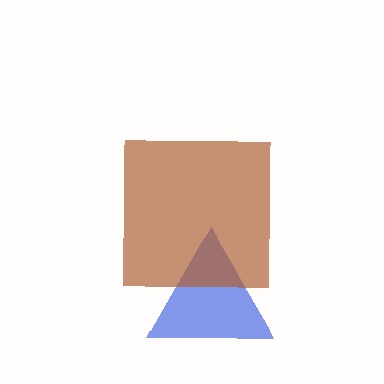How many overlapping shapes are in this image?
There are 2 overlapping shapes in the image.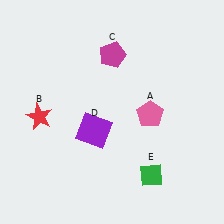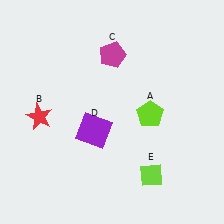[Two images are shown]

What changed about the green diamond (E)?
In Image 1, E is green. In Image 2, it changed to lime.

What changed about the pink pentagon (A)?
In Image 1, A is pink. In Image 2, it changed to lime.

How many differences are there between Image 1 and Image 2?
There are 2 differences between the two images.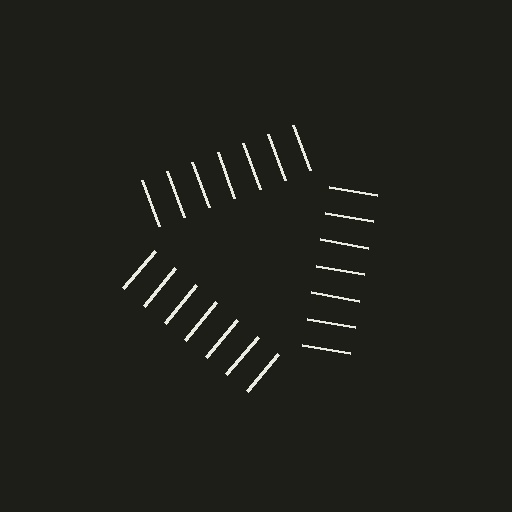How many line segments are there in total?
21 — 7 along each of the 3 edges.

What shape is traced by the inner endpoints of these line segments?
An illusory triangle — the line segments terminate on its edges but no continuous stroke is drawn.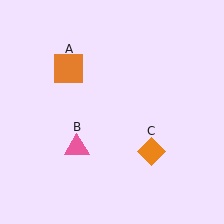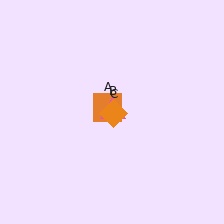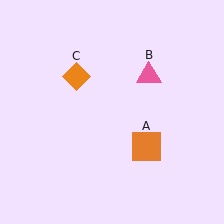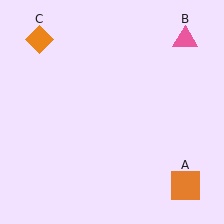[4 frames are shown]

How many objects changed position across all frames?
3 objects changed position: orange square (object A), pink triangle (object B), orange diamond (object C).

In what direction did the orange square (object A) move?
The orange square (object A) moved down and to the right.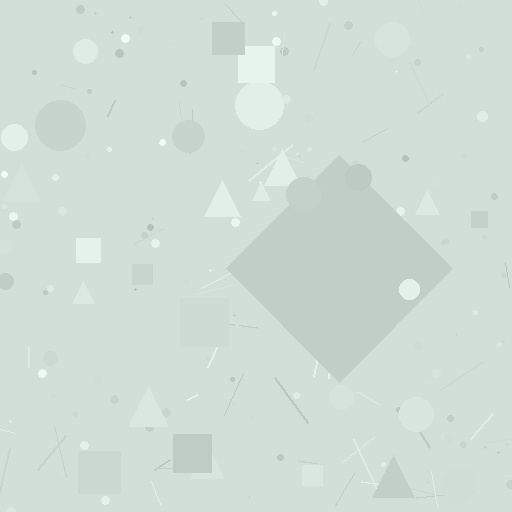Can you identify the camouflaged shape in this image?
The camouflaged shape is a diamond.